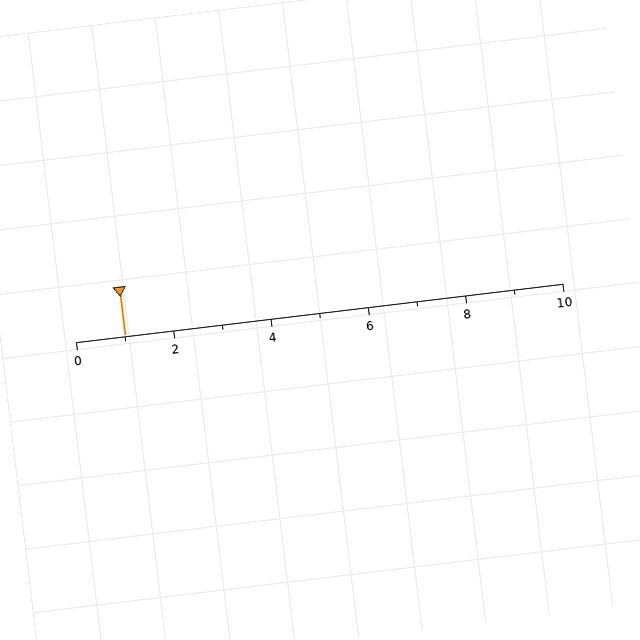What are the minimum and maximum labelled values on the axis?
The axis runs from 0 to 10.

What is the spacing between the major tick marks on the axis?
The major ticks are spaced 2 apart.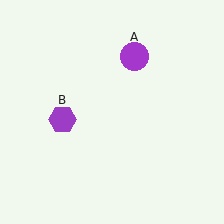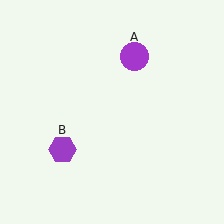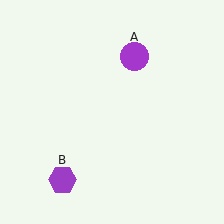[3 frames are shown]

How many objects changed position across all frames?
1 object changed position: purple hexagon (object B).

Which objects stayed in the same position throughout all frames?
Purple circle (object A) remained stationary.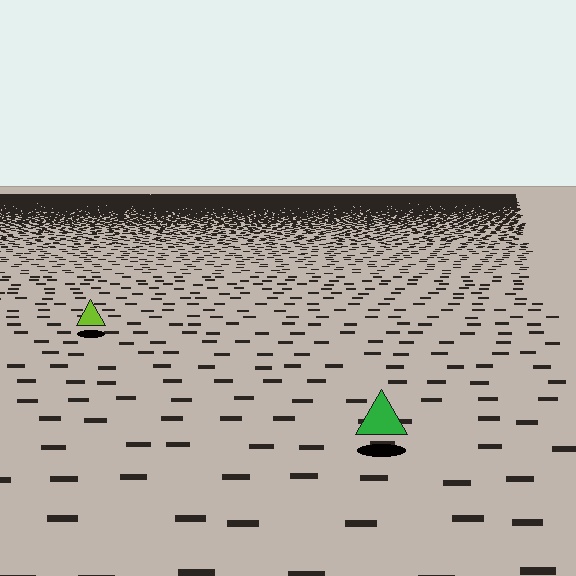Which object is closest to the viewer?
The green triangle is closest. The texture marks near it are larger and more spread out.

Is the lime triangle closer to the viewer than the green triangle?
No. The green triangle is closer — you can tell from the texture gradient: the ground texture is coarser near it.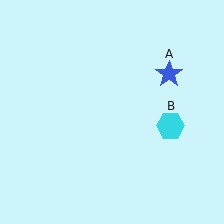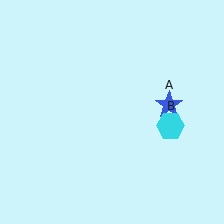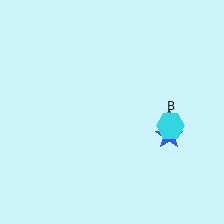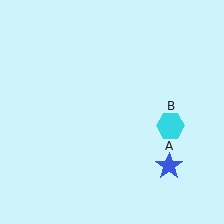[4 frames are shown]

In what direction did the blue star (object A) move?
The blue star (object A) moved down.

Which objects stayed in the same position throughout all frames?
Cyan hexagon (object B) remained stationary.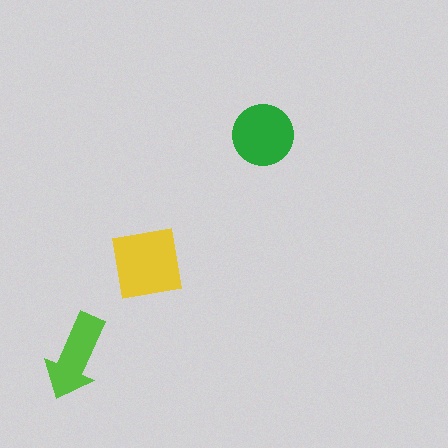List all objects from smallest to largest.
The lime arrow, the green circle, the yellow square.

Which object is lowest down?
The lime arrow is bottommost.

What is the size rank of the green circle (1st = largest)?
2nd.